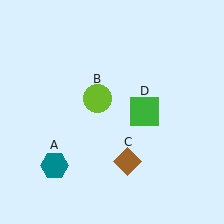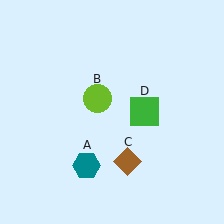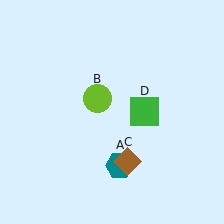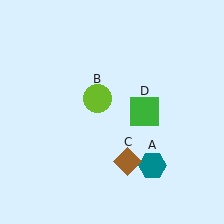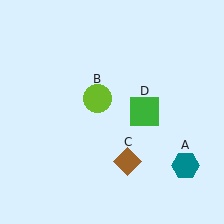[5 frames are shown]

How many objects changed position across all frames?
1 object changed position: teal hexagon (object A).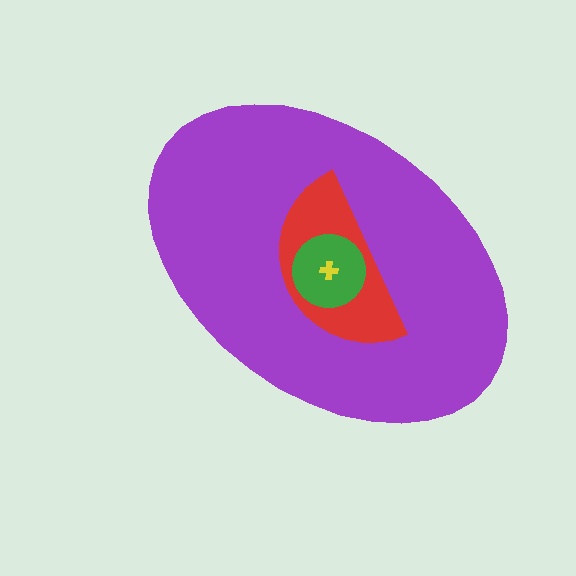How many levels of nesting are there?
4.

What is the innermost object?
The yellow cross.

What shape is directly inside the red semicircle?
The green circle.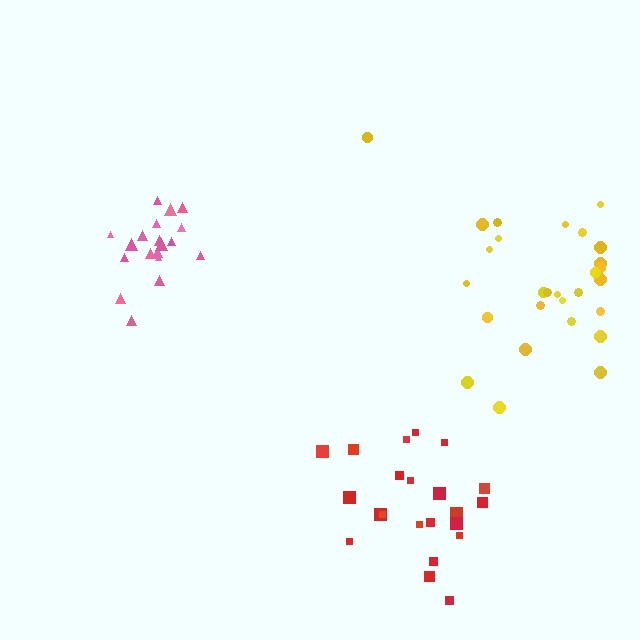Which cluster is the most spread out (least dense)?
Yellow.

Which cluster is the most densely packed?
Pink.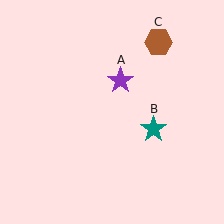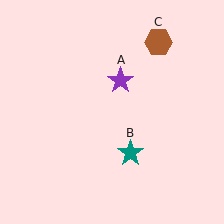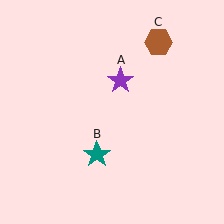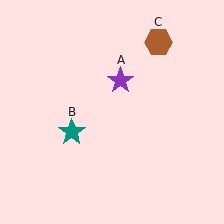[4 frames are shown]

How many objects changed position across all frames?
1 object changed position: teal star (object B).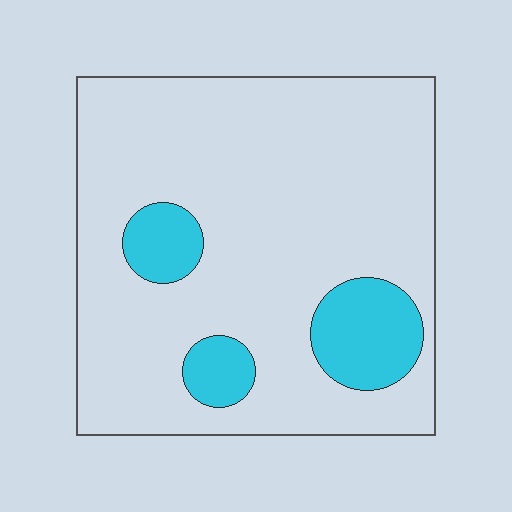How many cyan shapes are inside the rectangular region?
3.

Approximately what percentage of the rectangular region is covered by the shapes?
Approximately 15%.